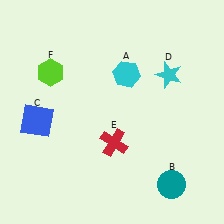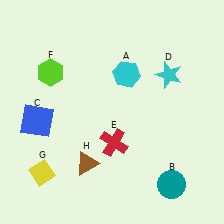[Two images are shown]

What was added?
A yellow diamond (G), a brown triangle (H) were added in Image 2.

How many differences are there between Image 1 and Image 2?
There are 2 differences between the two images.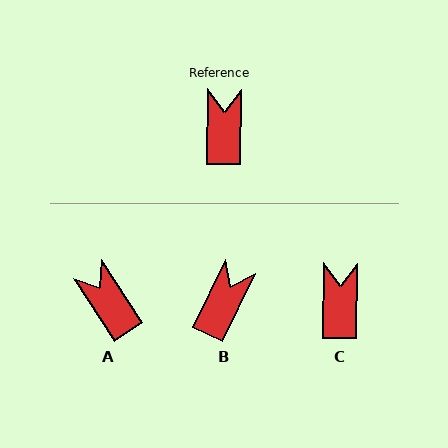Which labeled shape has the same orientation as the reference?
C.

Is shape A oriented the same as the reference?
No, it is off by about 34 degrees.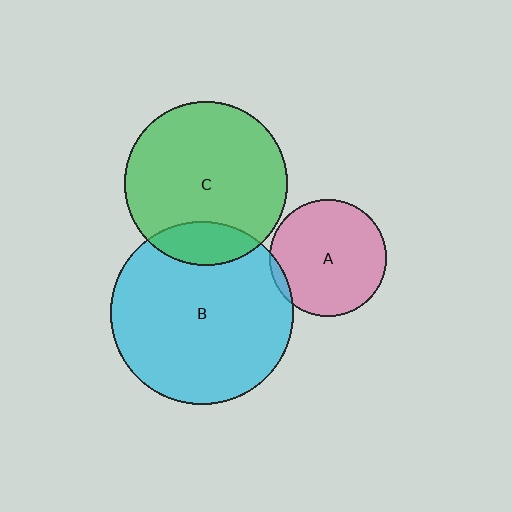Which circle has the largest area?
Circle B (cyan).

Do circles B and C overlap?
Yes.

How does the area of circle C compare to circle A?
Approximately 1.9 times.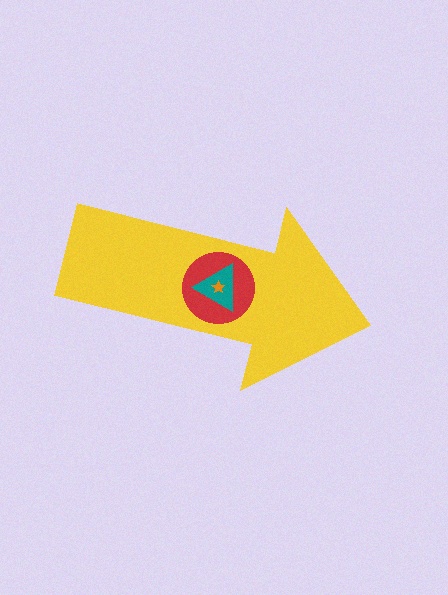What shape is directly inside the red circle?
The teal triangle.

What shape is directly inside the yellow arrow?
The red circle.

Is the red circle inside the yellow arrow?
Yes.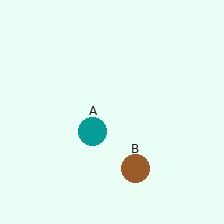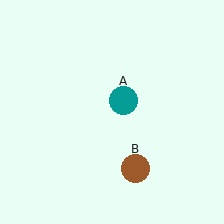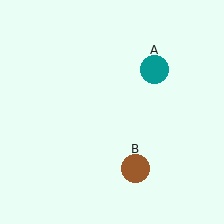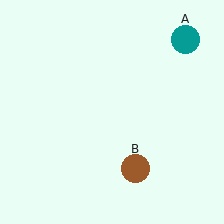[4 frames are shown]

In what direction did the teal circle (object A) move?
The teal circle (object A) moved up and to the right.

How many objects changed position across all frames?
1 object changed position: teal circle (object A).